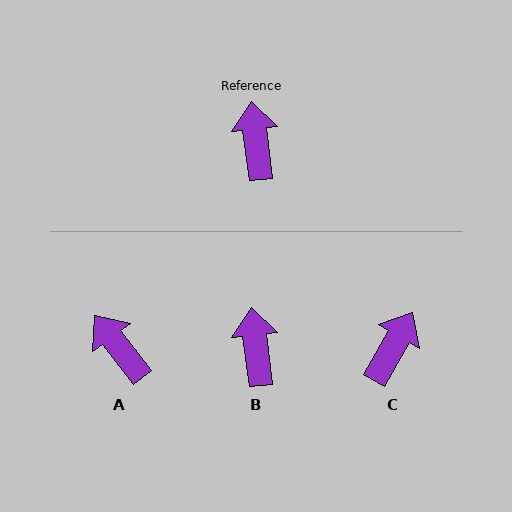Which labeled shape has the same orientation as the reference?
B.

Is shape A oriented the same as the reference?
No, it is off by about 31 degrees.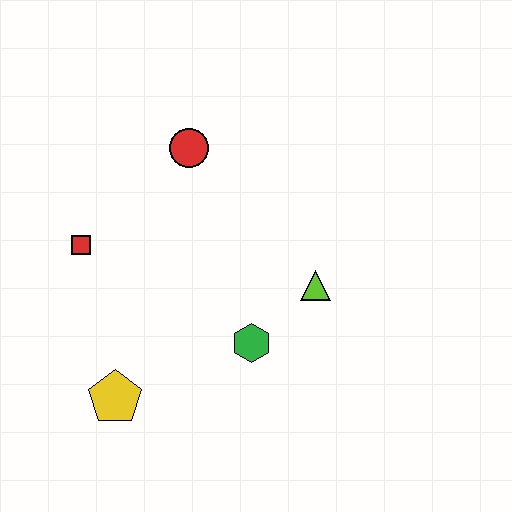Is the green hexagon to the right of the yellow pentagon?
Yes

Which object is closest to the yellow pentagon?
The green hexagon is closest to the yellow pentagon.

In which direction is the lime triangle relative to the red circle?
The lime triangle is below the red circle.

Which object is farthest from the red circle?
The yellow pentagon is farthest from the red circle.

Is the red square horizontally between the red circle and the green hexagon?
No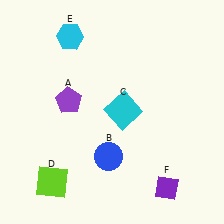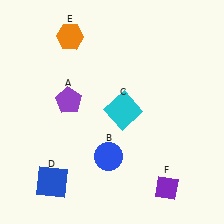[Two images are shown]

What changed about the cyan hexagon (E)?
In Image 1, E is cyan. In Image 2, it changed to orange.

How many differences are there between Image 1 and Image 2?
There are 2 differences between the two images.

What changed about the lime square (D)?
In Image 1, D is lime. In Image 2, it changed to blue.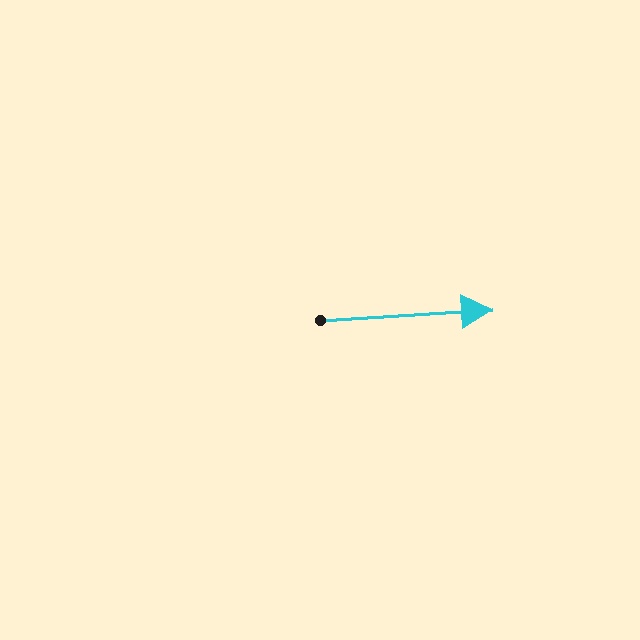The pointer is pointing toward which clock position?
Roughly 3 o'clock.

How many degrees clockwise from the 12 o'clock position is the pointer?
Approximately 87 degrees.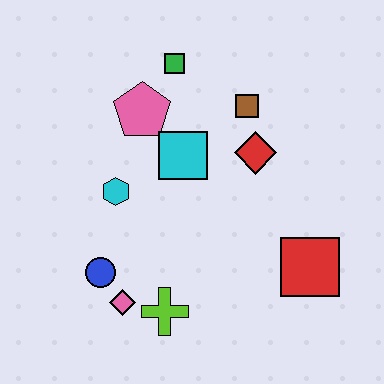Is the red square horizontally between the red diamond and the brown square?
No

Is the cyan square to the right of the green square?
Yes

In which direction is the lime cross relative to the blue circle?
The lime cross is to the right of the blue circle.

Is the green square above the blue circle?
Yes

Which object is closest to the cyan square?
The pink pentagon is closest to the cyan square.